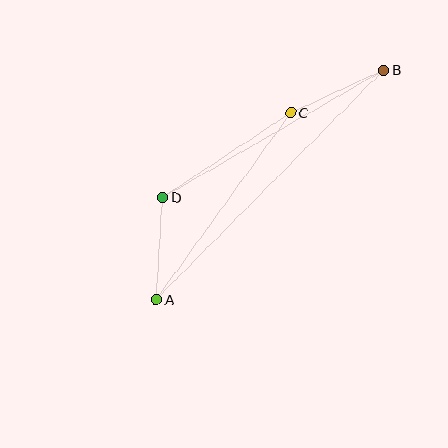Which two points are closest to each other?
Points B and C are closest to each other.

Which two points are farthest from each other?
Points A and B are farthest from each other.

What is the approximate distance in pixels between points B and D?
The distance between B and D is approximately 255 pixels.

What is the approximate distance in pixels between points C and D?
The distance between C and D is approximately 154 pixels.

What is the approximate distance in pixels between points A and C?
The distance between A and C is approximately 230 pixels.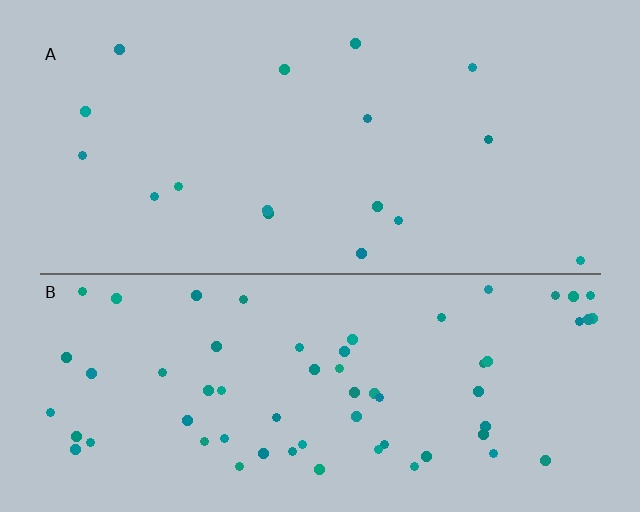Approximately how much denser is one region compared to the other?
Approximately 3.8× — region B over region A.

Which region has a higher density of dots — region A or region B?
B (the bottom).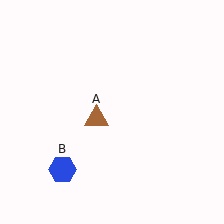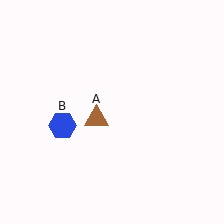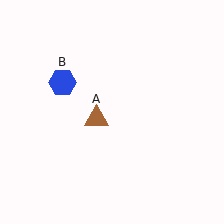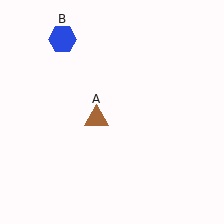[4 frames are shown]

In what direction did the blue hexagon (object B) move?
The blue hexagon (object B) moved up.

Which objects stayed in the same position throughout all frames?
Brown triangle (object A) remained stationary.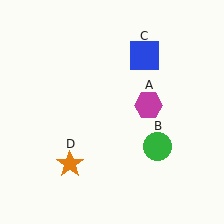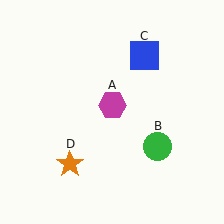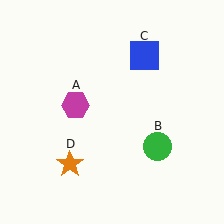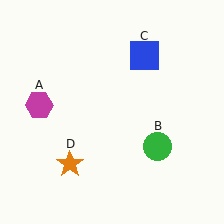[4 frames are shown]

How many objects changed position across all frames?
1 object changed position: magenta hexagon (object A).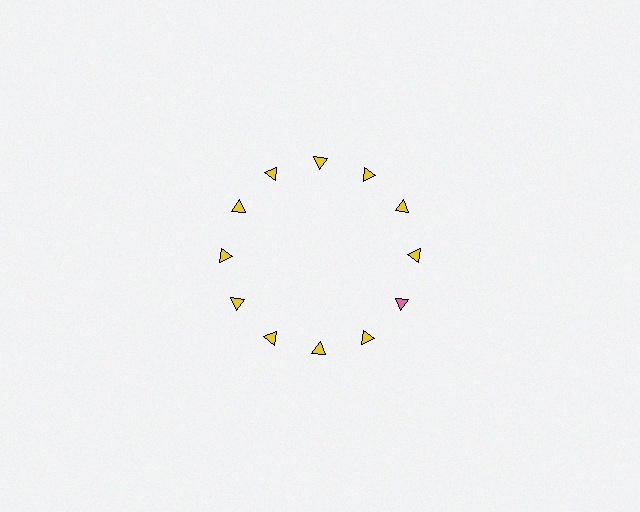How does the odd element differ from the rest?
It has a different color: pink instead of yellow.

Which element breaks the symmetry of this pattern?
The pink triangle at roughly the 4 o'clock position breaks the symmetry. All other shapes are yellow triangles.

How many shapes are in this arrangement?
There are 12 shapes arranged in a ring pattern.